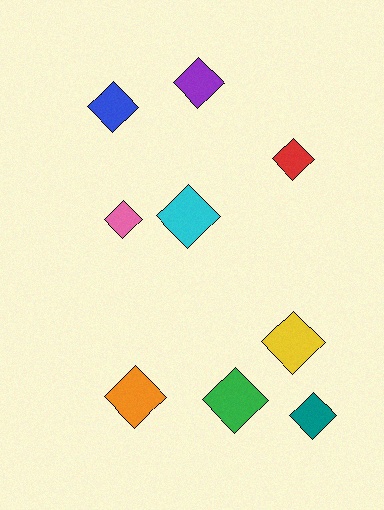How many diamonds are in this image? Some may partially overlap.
There are 9 diamonds.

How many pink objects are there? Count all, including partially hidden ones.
There is 1 pink object.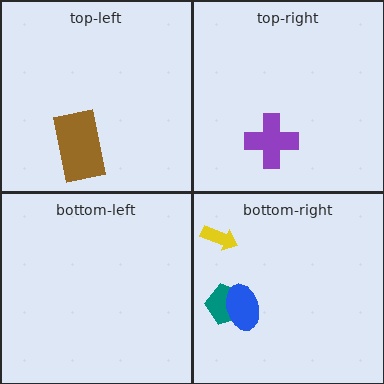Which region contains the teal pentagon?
The bottom-right region.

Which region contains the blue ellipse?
The bottom-right region.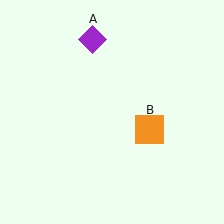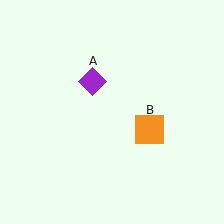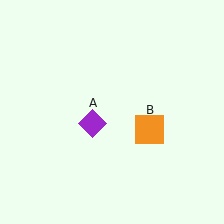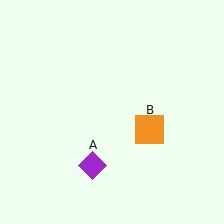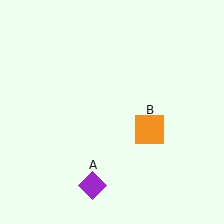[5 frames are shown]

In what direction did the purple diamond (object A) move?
The purple diamond (object A) moved down.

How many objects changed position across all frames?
1 object changed position: purple diamond (object A).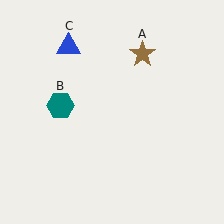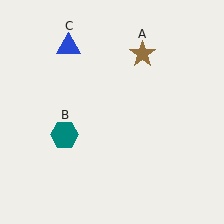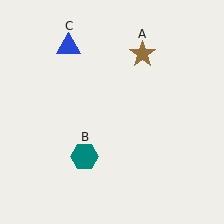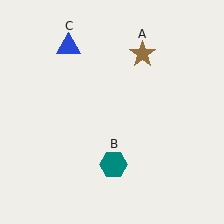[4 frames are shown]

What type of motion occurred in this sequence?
The teal hexagon (object B) rotated counterclockwise around the center of the scene.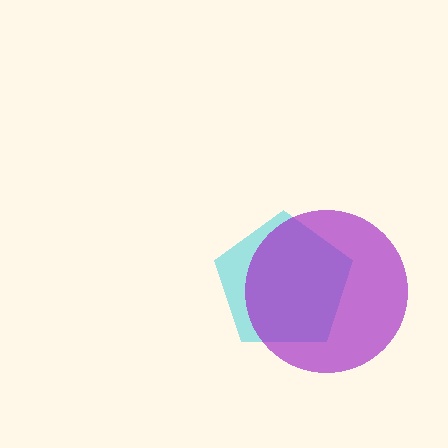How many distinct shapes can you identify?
There are 2 distinct shapes: a cyan pentagon, a purple circle.